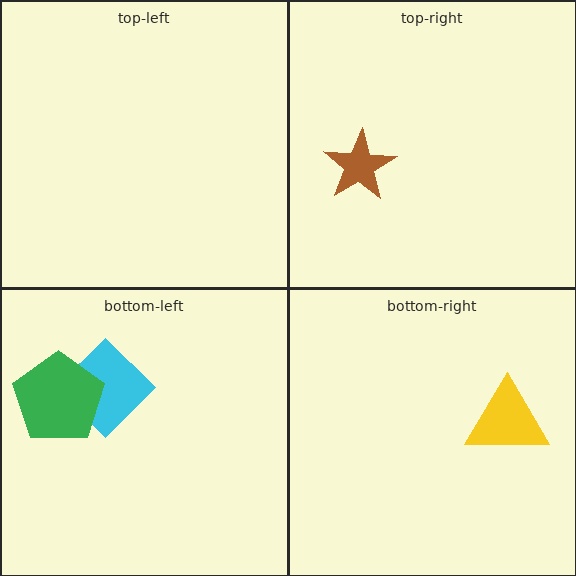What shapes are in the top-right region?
The brown star.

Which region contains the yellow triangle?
The bottom-right region.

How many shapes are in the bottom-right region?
1.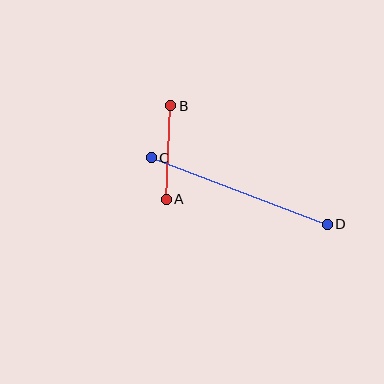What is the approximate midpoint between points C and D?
The midpoint is at approximately (239, 191) pixels.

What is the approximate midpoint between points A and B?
The midpoint is at approximately (168, 152) pixels.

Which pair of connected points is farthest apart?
Points C and D are farthest apart.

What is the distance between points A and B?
The distance is approximately 94 pixels.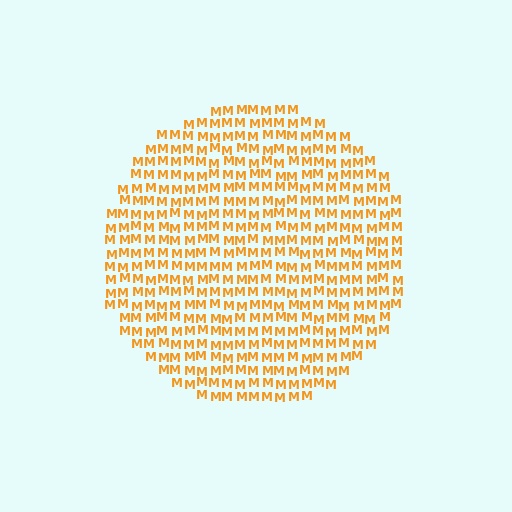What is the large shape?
The large shape is a circle.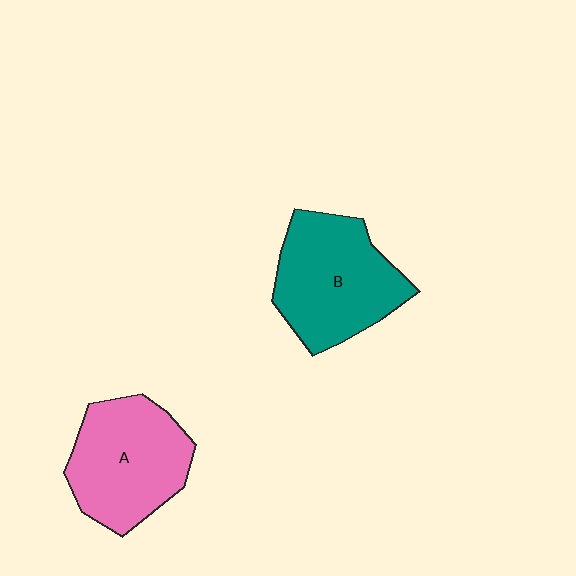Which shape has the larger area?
Shape B (teal).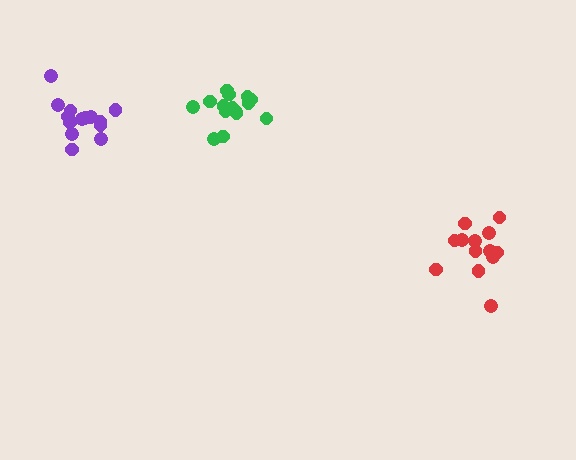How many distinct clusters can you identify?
There are 3 distinct clusters.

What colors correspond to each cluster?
The clusters are colored: green, red, purple.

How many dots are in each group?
Group 1: 15 dots, Group 2: 13 dots, Group 3: 15 dots (43 total).